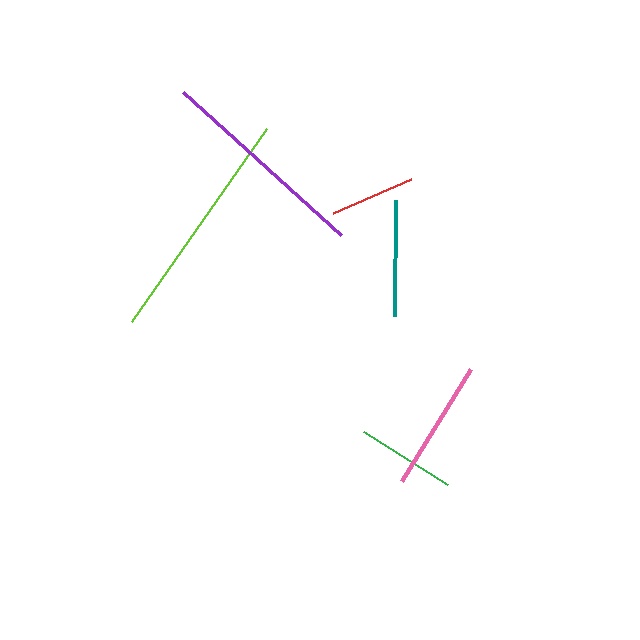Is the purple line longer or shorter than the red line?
The purple line is longer than the red line.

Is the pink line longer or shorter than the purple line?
The purple line is longer than the pink line.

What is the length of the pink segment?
The pink segment is approximately 132 pixels long.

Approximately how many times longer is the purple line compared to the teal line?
The purple line is approximately 1.8 times the length of the teal line.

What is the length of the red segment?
The red segment is approximately 85 pixels long.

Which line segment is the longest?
The lime line is the longest at approximately 236 pixels.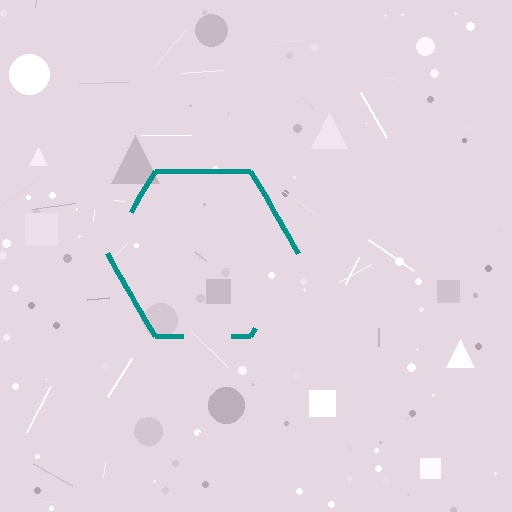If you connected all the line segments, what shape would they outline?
They would outline a hexagon.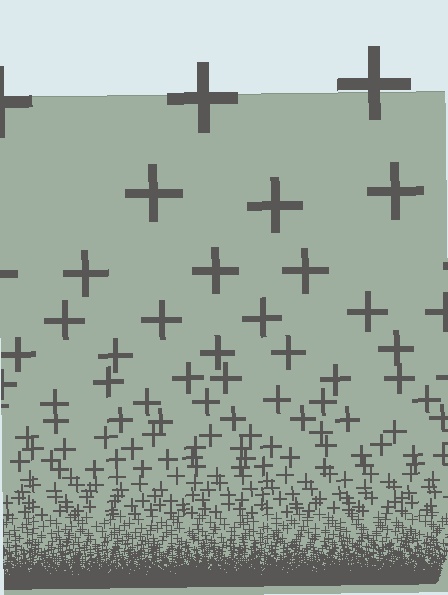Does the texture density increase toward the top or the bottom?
Density increases toward the bottom.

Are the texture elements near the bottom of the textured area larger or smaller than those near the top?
Smaller. The gradient is inverted — elements near the bottom are smaller and denser.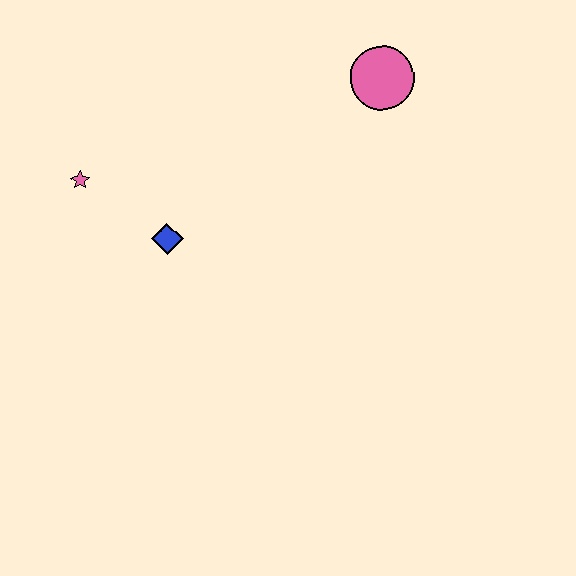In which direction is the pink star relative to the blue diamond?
The pink star is to the left of the blue diamond.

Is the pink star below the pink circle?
Yes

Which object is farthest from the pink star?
The pink circle is farthest from the pink star.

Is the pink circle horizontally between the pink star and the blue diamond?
No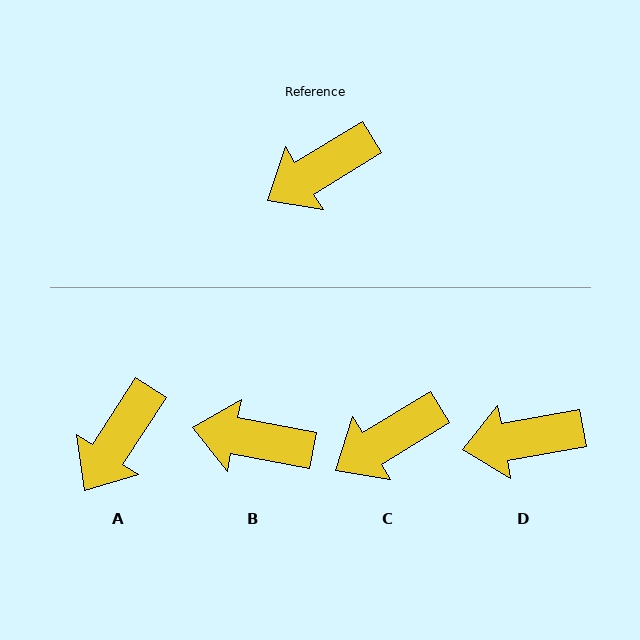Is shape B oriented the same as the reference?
No, it is off by about 42 degrees.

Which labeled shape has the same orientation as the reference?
C.